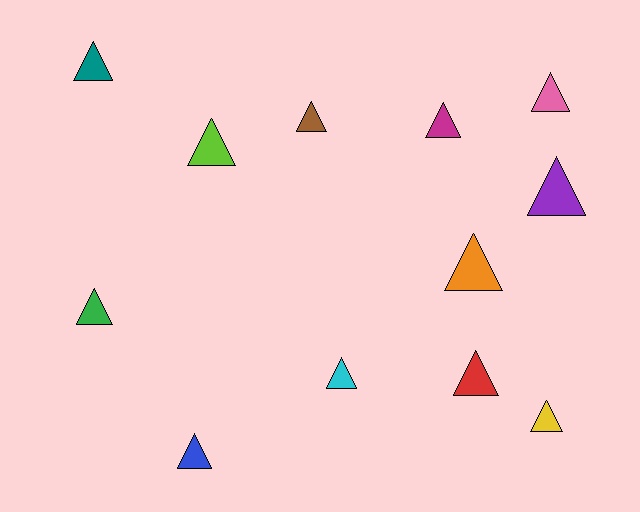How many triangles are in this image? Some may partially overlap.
There are 12 triangles.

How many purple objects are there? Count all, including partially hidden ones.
There is 1 purple object.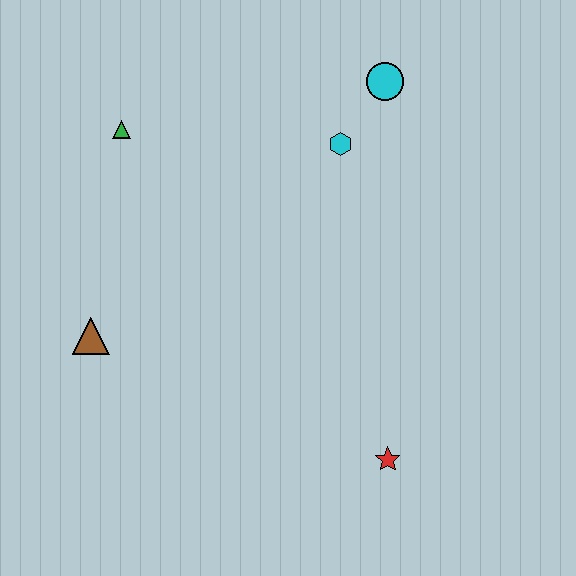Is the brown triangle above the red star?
Yes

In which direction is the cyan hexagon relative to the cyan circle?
The cyan hexagon is below the cyan circle.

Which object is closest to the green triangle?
The brown triangle is closest to the green triangle.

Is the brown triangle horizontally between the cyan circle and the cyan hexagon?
No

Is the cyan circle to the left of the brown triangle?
No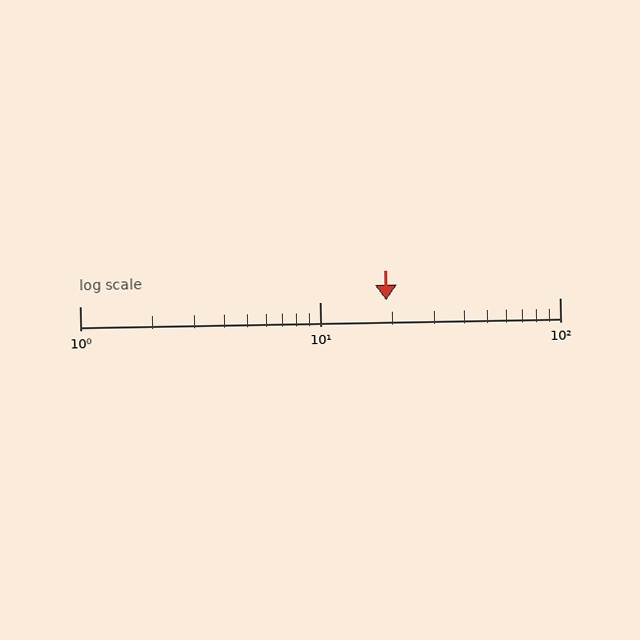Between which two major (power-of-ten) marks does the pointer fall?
The pointer is between 10 and 100.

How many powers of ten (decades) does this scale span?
The scale spans 2 decades, from 1 to 100.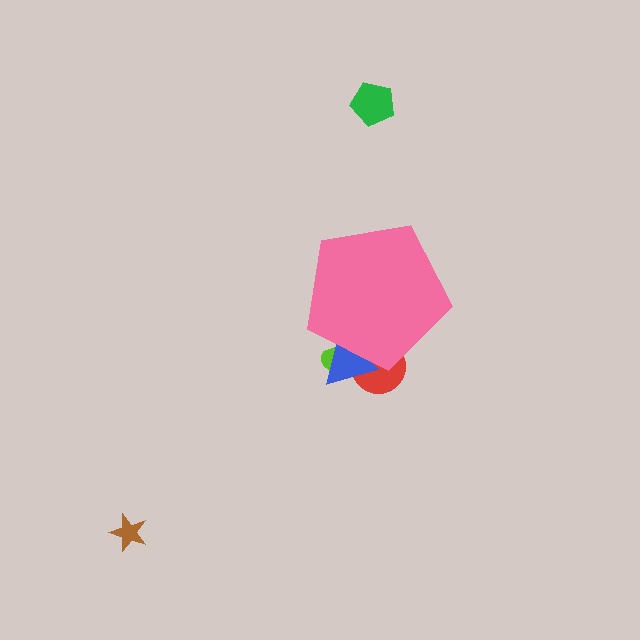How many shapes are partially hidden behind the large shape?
3 shapes are partially hidden.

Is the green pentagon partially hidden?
No, the green pentagon is fully visible.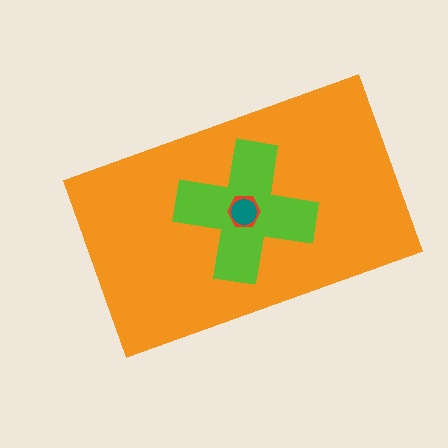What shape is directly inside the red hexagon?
The teal circle.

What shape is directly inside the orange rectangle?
The lime cross.